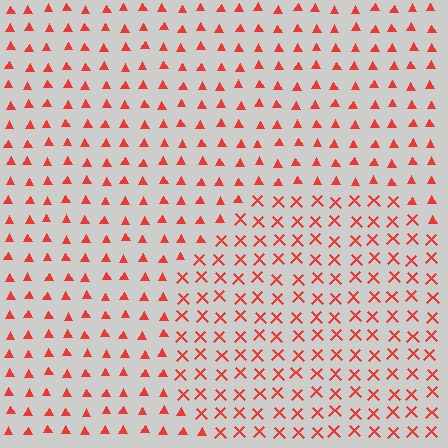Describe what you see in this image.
The image is filled with small red elements arranged in a uniform grid. A circle-shaped region contains X marks, while the surrounding area contains triangles. The boundary is defined purely by the change in element shape.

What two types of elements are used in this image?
The image uses X marks inside the circle region and triangles outside it.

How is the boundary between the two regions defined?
The boundary is defined by a change in element shape: X marks inside vs. triangles outside. All elements share the same color and spacing.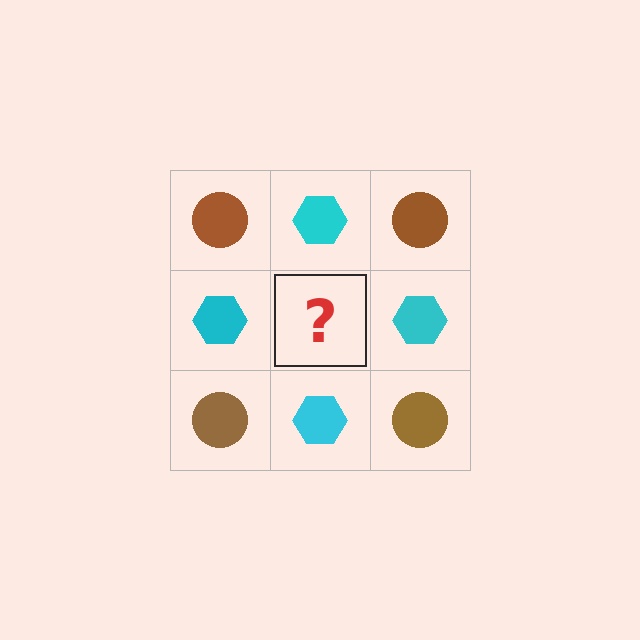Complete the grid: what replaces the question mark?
The question mark should be replaced with a brown circle.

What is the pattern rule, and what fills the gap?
The rule is that it alternates brown circle and cyan hexagon in a checkerboard pattern. The gap should be filled with a brown circle.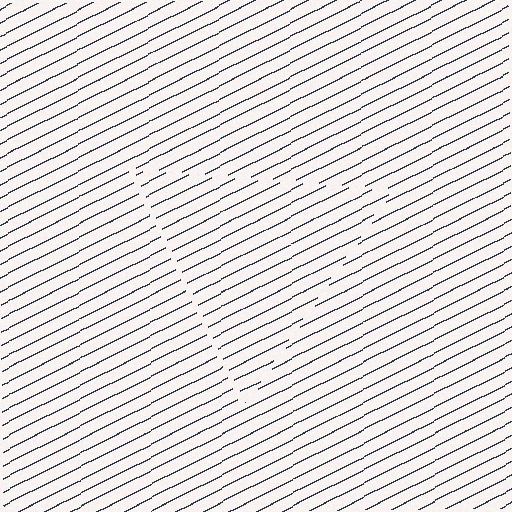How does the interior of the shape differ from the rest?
The interior of the shape contains the same grating, shifted by half a period — the contour is defined by the phase discontinuity where line-ends from the inner and outer gratings abut.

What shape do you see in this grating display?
An illusory triangle. The interior of the shape contains the same grating, shifted by half a period — the contour is defined by the phase discontinuity where line-ends from the inner and outer gratings abut.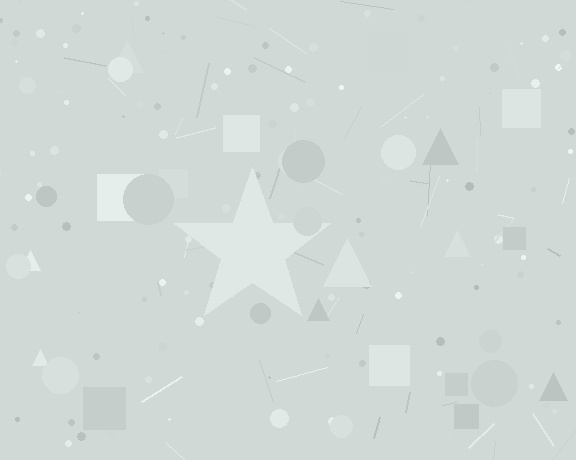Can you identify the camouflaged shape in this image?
The camouflaged shape is a star.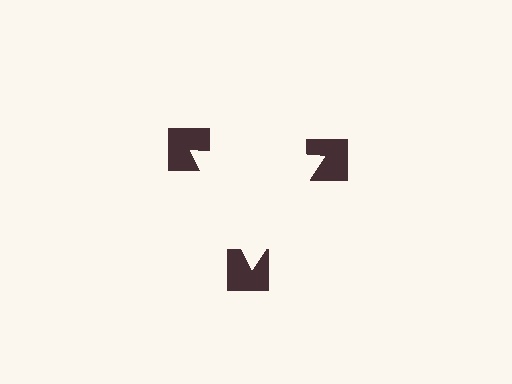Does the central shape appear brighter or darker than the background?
It typically appears slightly brighter than the background, even though no actual brightness change is drawn.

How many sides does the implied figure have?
3 sides.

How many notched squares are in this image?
There are 3 — one at each vertex of the illusory triangle.